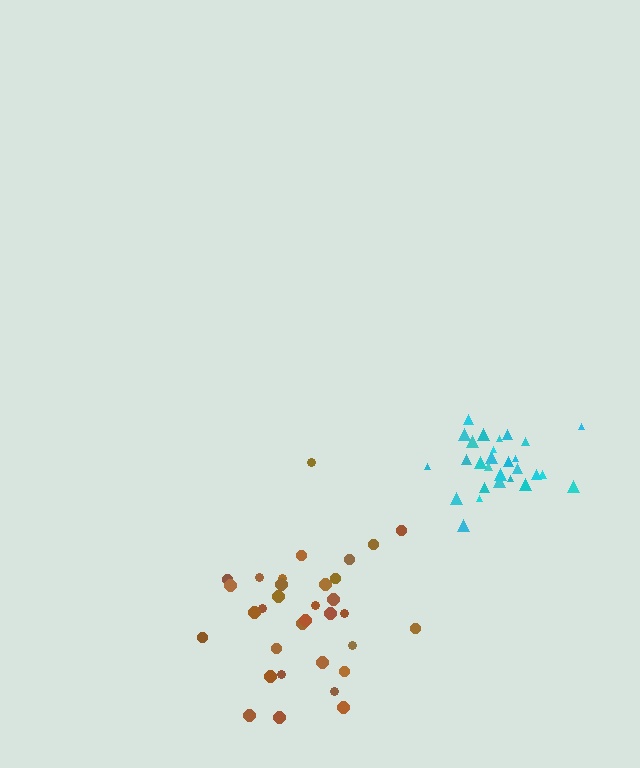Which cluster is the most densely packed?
Cyan.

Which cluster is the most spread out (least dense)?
Brown.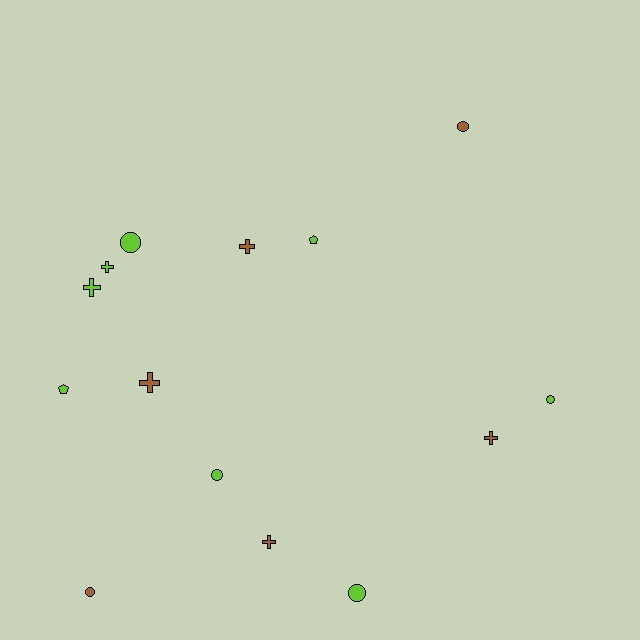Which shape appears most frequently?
Circle, with 6 objects.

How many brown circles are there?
There are 2 brown circles.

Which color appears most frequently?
Lime, with 8 objects.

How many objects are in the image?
There are 14 objects.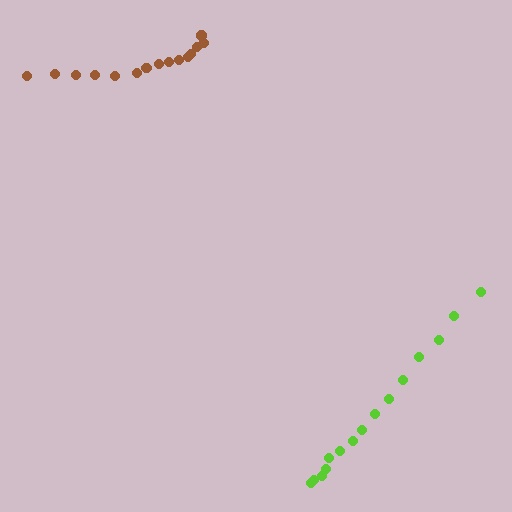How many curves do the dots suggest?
There are 2 distinct paths.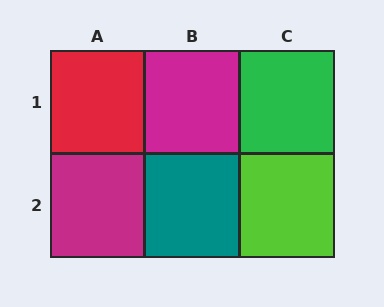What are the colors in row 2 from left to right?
Magenta, teal, lime.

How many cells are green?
1 cell is green.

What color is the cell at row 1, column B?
Magenta.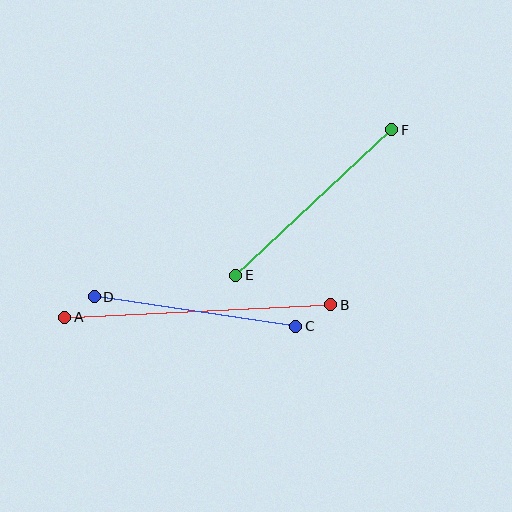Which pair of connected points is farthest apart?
Points A and B are farthest apart.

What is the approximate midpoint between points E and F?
The midpoint is at approximately (314, 202) pixels.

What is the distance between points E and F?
The distance is approximately 214 pixels.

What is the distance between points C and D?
The distance is approximately 204 pixels.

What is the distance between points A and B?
The distance is approximately 266 pixels.